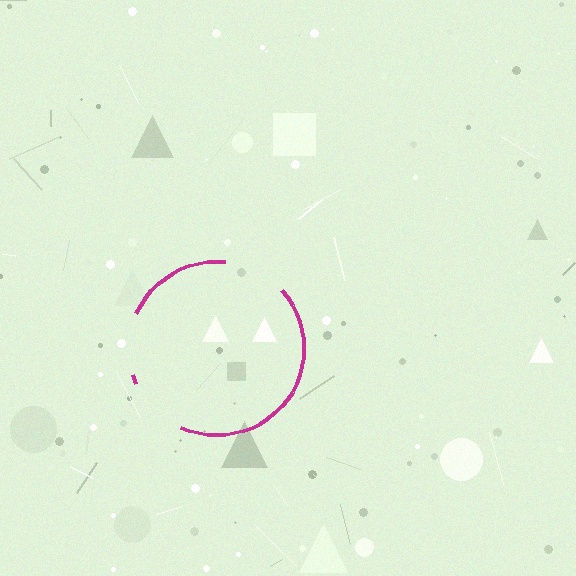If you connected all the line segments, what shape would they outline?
They would outline a circle.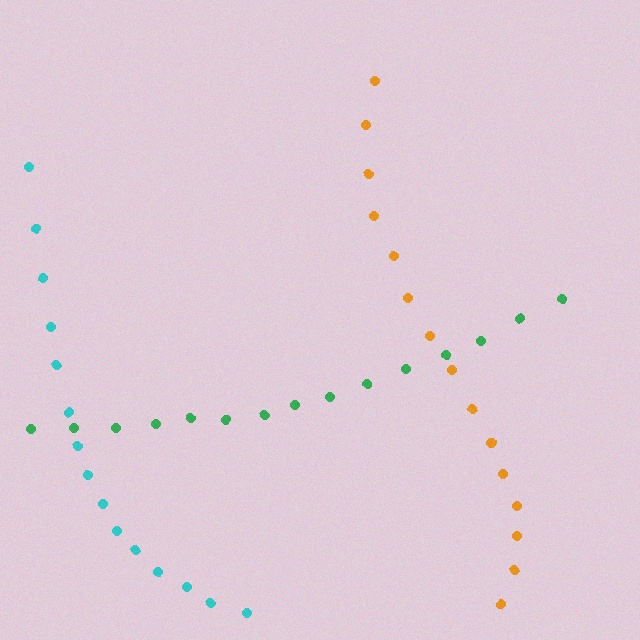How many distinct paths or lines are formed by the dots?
There are 3 distinct paths.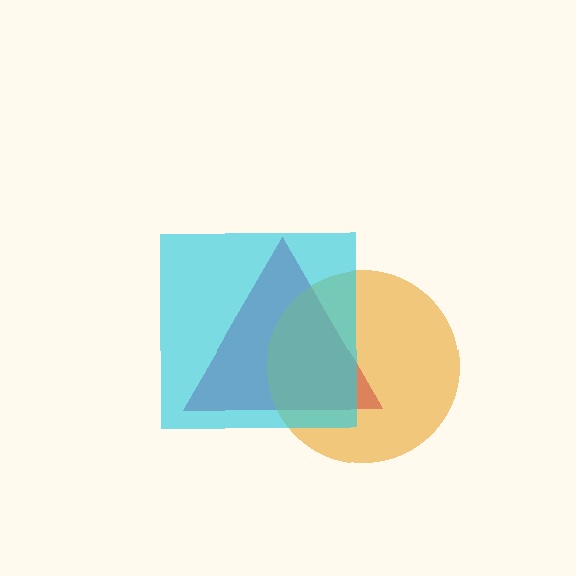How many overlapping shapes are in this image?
There are 3 overlapping shapes in the image.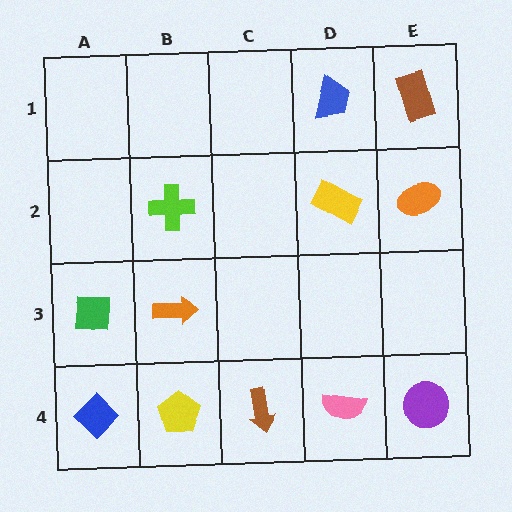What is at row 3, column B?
An orange arrow.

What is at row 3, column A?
A green square.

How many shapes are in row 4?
5 shapes.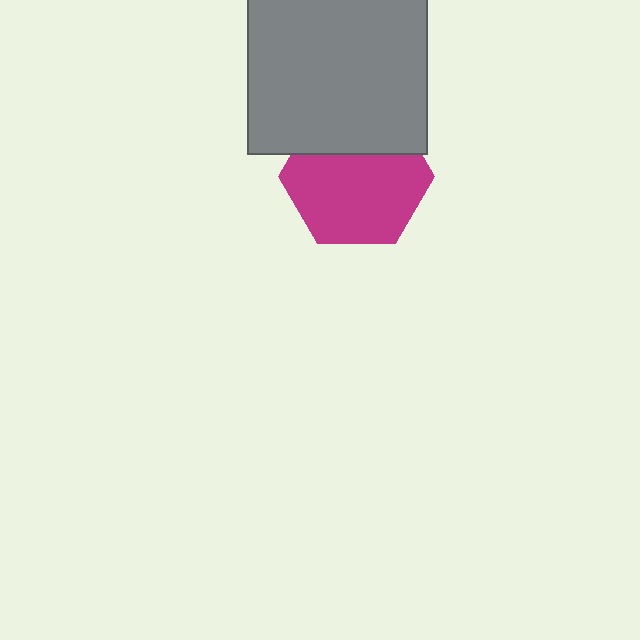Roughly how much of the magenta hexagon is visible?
Most of it is visible (roughly 69%).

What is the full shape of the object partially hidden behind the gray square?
The partially hidden object is a magenta hexagon.